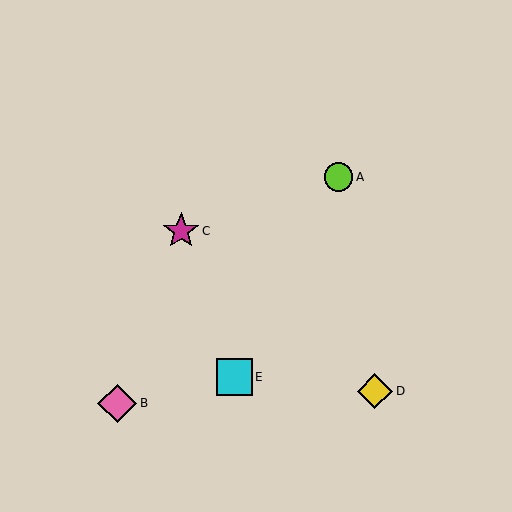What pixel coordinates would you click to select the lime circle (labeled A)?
Click at (339, 177) to select the lime circle A.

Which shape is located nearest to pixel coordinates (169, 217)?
The magenta star (labeled C) at (181, 231) is nearest to that location.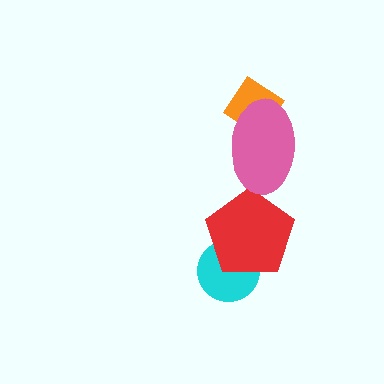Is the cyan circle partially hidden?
Yes, it is partially covered by another shape.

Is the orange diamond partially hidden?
Yes, it is partially covered by another shape.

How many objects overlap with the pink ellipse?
1 object overlaps with the pink ellipse.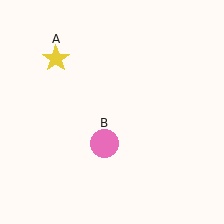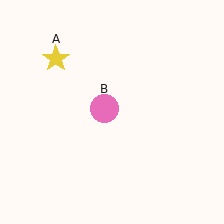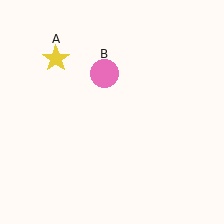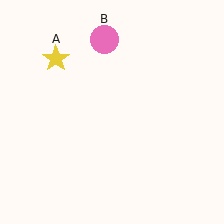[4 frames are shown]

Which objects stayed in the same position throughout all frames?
Yellow star (object A) remained stationary.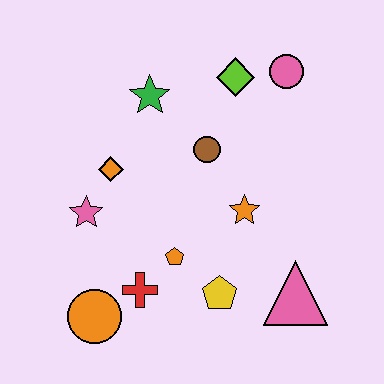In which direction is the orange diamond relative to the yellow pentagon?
The orange diamond is above the yellow pentagon.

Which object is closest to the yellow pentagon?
The orange pentagon is closest to the yellow pentagon.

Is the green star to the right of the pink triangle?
No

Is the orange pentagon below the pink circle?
Yes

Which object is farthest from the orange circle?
The pink circle is farthest from the orange circle.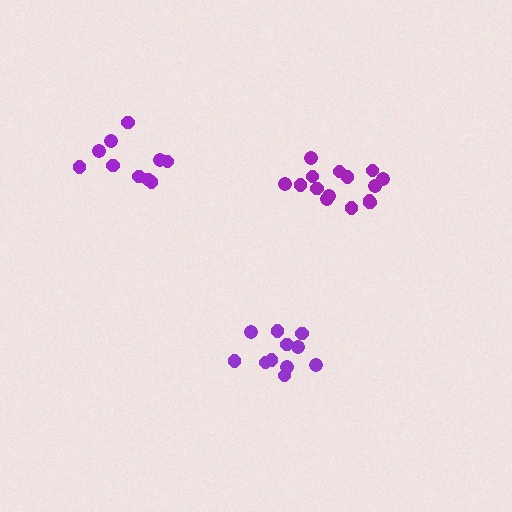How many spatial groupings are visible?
There are 3 spatial groupings.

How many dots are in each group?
Group 1: 11 dots, Group 2: 15 dots, Group 3: 10 dots (36 total).